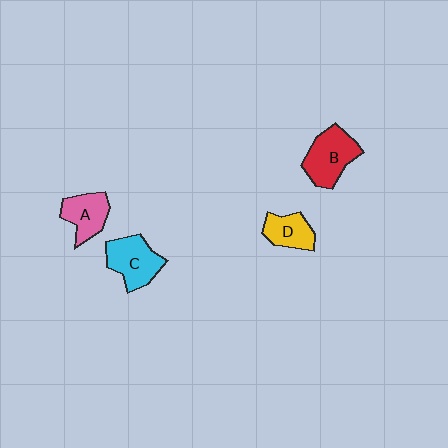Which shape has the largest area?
Shape B (red).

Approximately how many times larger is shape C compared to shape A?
Approximately 1.3 times.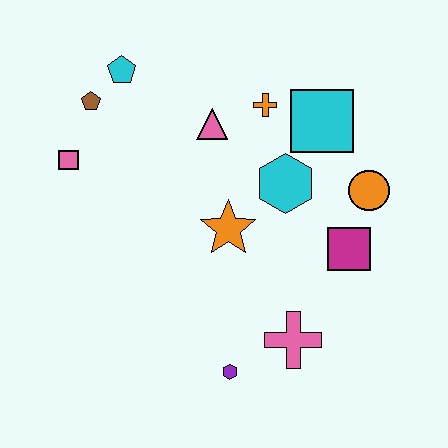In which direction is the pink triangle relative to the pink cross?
The pink triangle is above the pink cross.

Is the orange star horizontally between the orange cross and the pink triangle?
Yes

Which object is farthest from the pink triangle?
The purple hexagon is farthest from the pink triangle.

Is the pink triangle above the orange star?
Yes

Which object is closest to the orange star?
The cyan hexagon is closest to the orange star.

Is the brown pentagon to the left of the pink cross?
Yes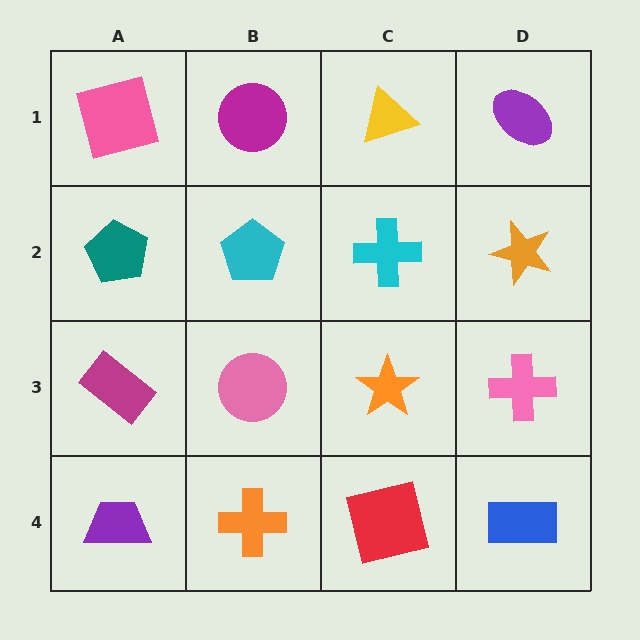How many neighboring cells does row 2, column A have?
3.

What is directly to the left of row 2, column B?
A teal pentagon.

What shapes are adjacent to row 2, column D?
A purple ellipse (row 1, column D), a pink cross (row 3, column D), a cyan cross (row 2, column C).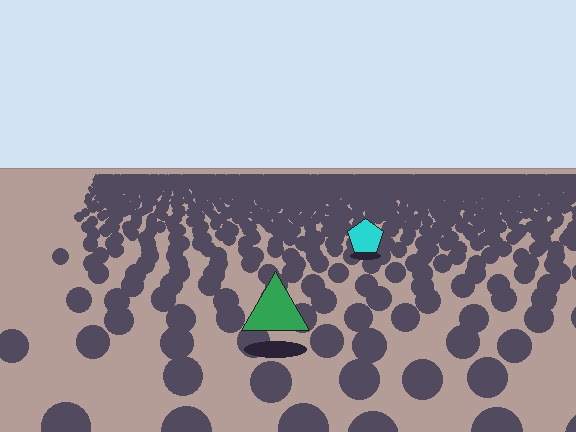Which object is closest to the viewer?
The green triangle is closest. The texture marks near it are larger and more spread out.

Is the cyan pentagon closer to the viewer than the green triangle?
No. The green triangle is closer — you can tell from the texture gradient: the ground texture is coarser near it.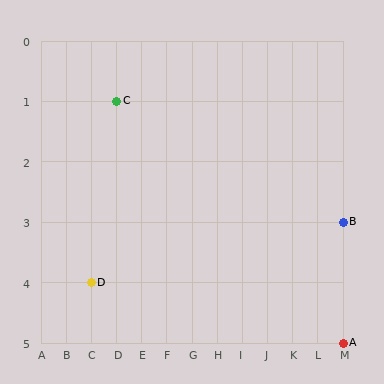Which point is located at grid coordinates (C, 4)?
Point D is at (C, 4).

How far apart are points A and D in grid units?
Points A and D are 10 columns and 1 row apart (about 10.0 grid units diagonally).